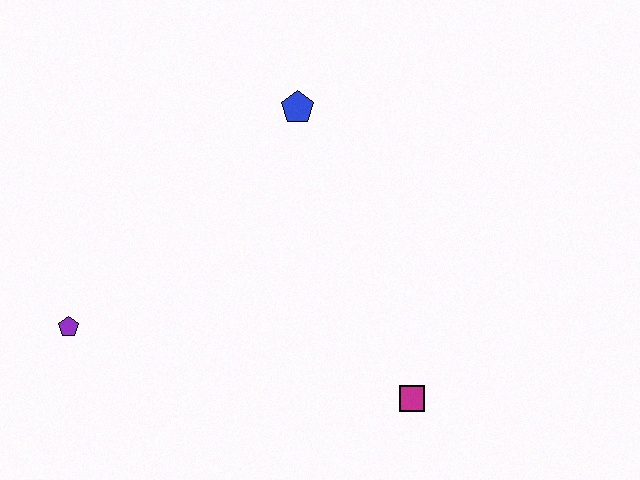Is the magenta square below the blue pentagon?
Yes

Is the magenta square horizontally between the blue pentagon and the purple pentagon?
No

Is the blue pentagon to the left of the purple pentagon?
No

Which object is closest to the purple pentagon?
The blue pentagon is closest to the purple pentagon.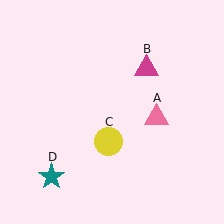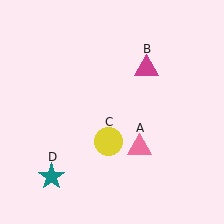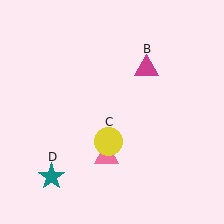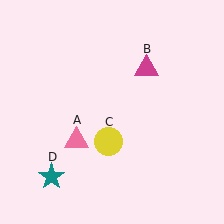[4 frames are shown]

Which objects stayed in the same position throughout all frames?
Magenta triangle (object B) and yellow circle (object C) and teal star (object D) remained stationary.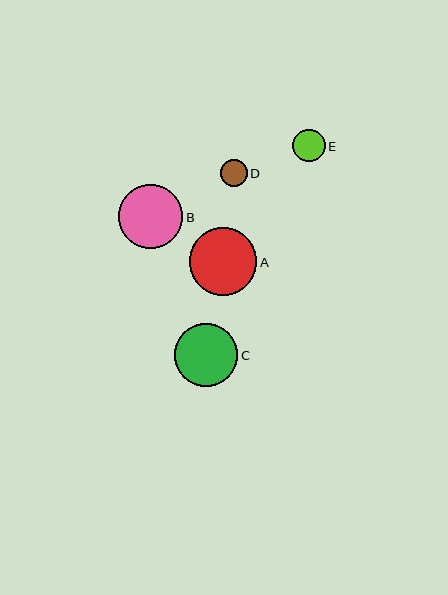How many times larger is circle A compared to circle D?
Circle A is approximately 2.5 times the size of circle D.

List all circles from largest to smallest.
From largest to smallest: A, B, C, E, D.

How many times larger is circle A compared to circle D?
Circle A is approximately 2.5 times the size of circle D.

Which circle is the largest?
Circle A is the largest with a size of approximately 67 pixels.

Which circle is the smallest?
Circle D is the smallest with a size of approximately 27 pixels.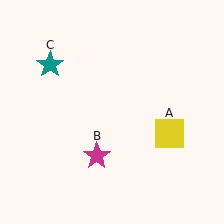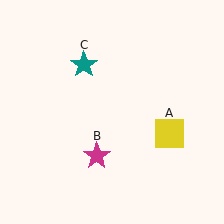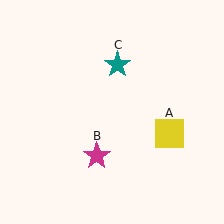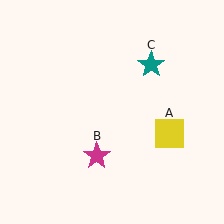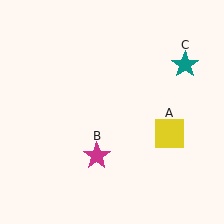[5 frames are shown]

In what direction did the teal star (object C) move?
The teal star (object C) moved right.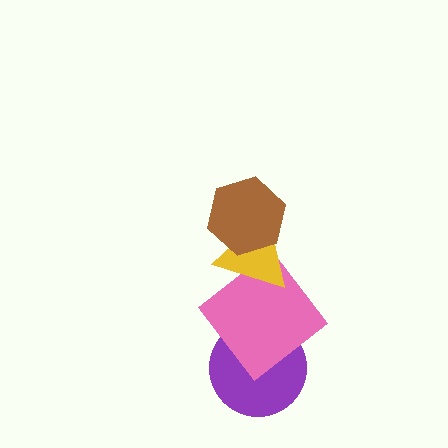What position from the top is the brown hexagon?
The brown hexagon is 1st from the top.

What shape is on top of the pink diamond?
The yellow triangle is on top of the pink diamond.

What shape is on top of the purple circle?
The pink diamond is on top of the purple circle.